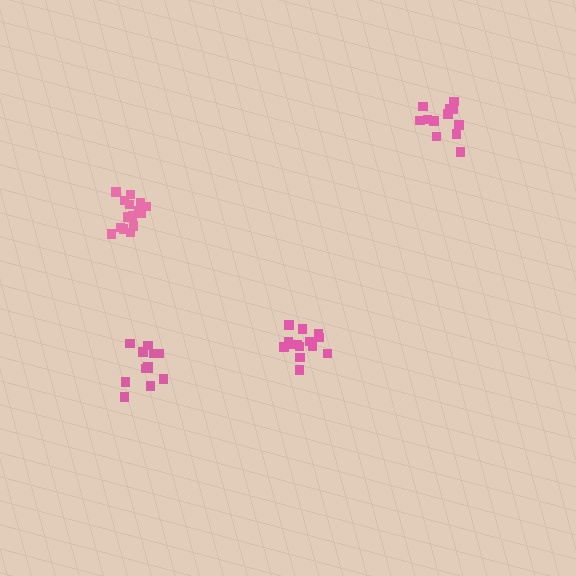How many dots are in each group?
Group 1: 12 dots, Group 2: 12 dots, Group 3: 14 dots, Group 4: 15 dots (53 total).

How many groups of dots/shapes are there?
There are 4 groups.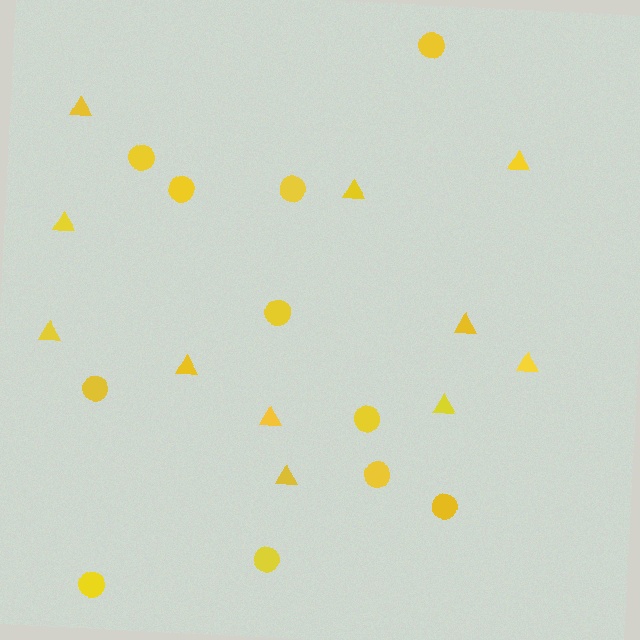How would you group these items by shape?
There are 2 groups: one group of triangles (11) and one group of circles (11).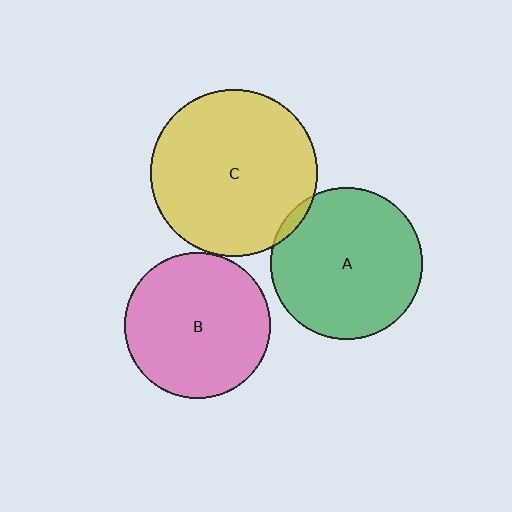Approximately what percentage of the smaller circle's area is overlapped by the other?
Approximately 5%.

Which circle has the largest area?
Circle C (yellow).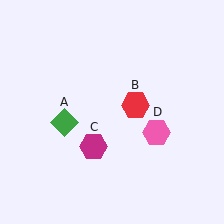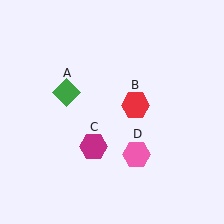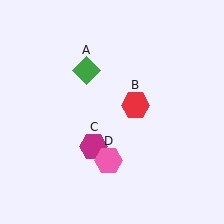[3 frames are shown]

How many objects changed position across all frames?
2 objects changed position: green diamond (object A), pink hexagon (object D).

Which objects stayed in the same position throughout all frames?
Red hexagon (object B) and magenta hexagon (object C) remained stationary.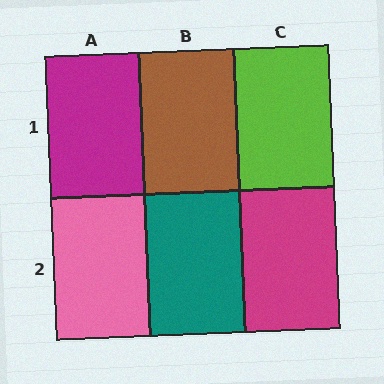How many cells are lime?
1 cell is lime.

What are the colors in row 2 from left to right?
Pink, teal, magenta.